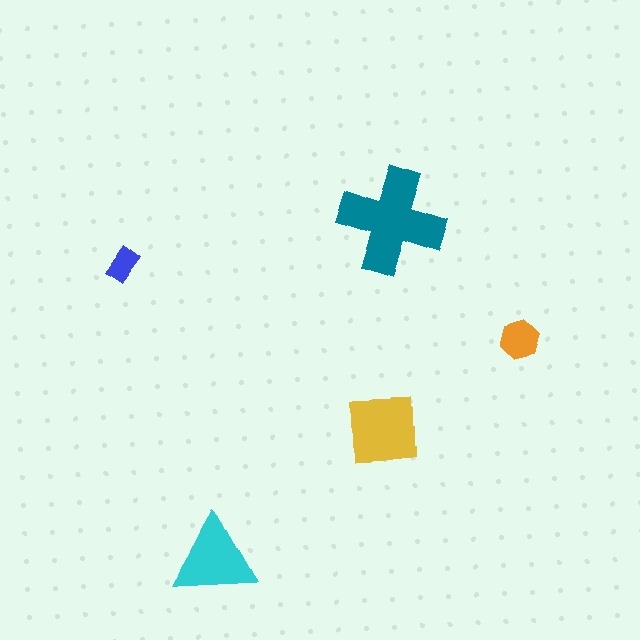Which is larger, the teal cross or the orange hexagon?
The teal cross.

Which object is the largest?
The teal cross.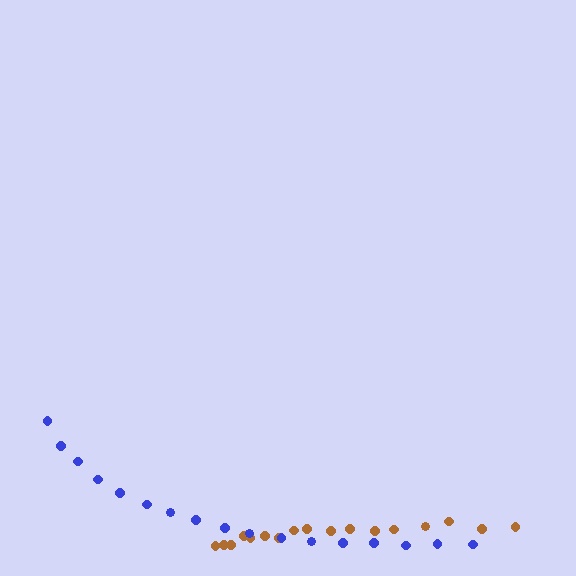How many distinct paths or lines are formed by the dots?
There are 2 distinct paths.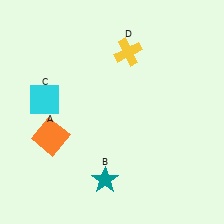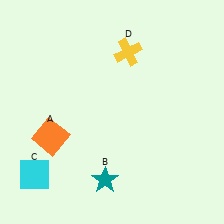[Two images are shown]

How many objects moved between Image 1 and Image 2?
1 object moved between the two images.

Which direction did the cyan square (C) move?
The cyan square (C) moved down.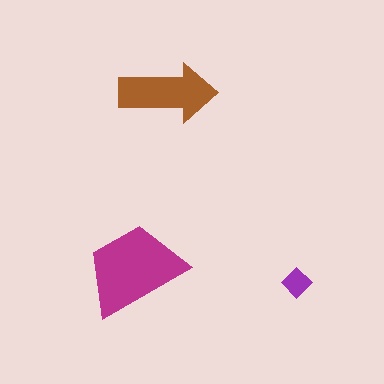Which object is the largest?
The magenta trapezoid.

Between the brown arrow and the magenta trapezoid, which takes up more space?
The magenta trapezoid.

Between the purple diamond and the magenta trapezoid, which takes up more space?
The magenta trapezoid.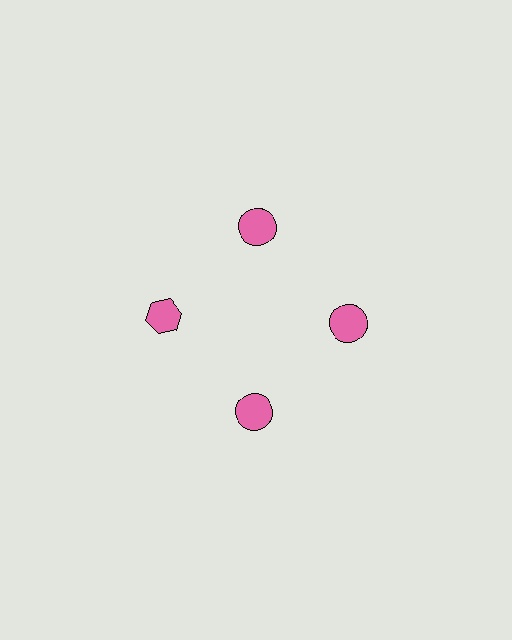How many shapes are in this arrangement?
There are 4 shapes arranged in a ring pattern.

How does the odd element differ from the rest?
It has a different shape: hexagon instead of circle.